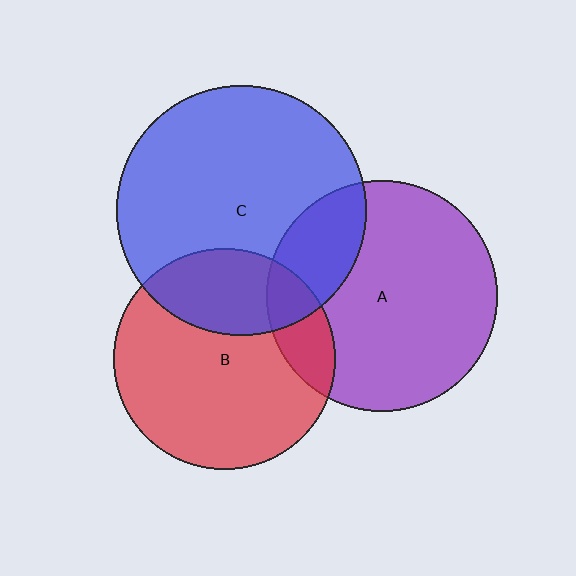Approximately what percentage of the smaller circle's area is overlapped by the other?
Approximately 15%.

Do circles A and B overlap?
Yes.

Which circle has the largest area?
Circle C (blue).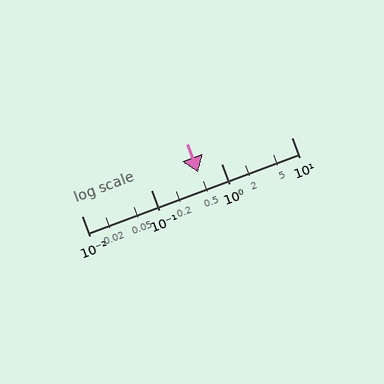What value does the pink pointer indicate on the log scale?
The pointer indicates approximately 0.46.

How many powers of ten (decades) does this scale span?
The scale spans 3 decades, from 0.01 to 10.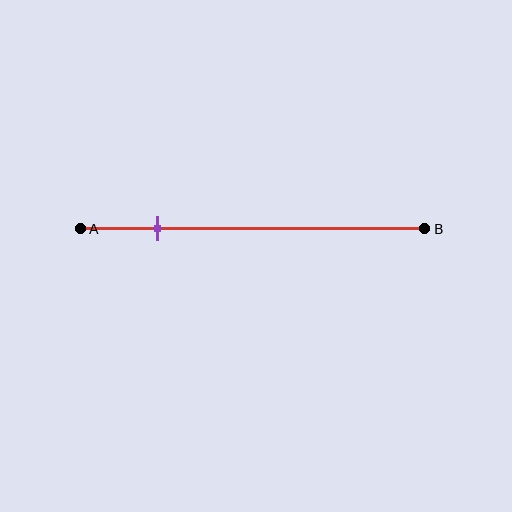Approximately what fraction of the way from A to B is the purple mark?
The purple mark is approximately 25% of the way from A to B.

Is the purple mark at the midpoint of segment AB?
No, the mark is at about 25% from A, not at the 50% midpoint.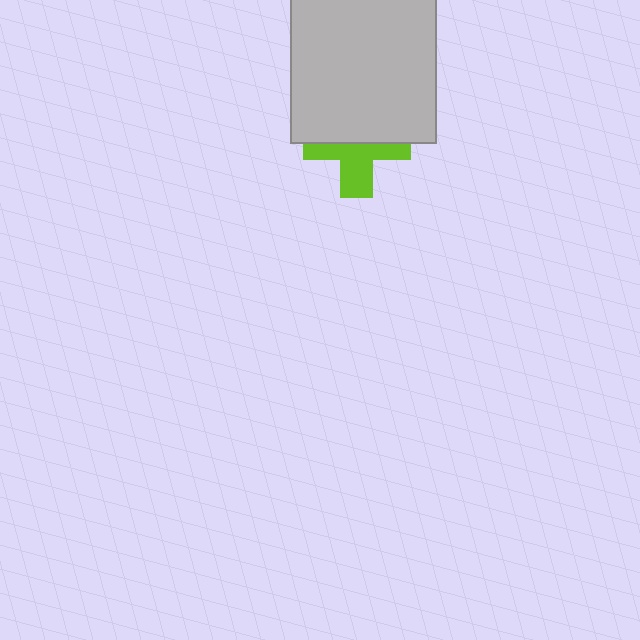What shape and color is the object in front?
The object in front is a light gray square.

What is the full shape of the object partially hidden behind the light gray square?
The partially hidden object is a lime cross.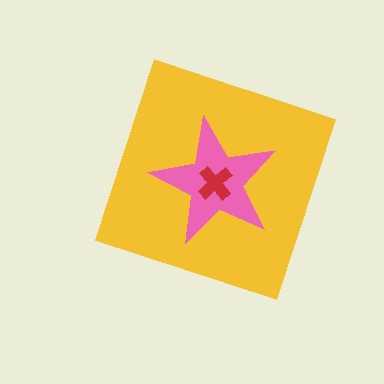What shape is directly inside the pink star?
The red cross.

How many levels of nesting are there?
3.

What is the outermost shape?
The yellow diamond.